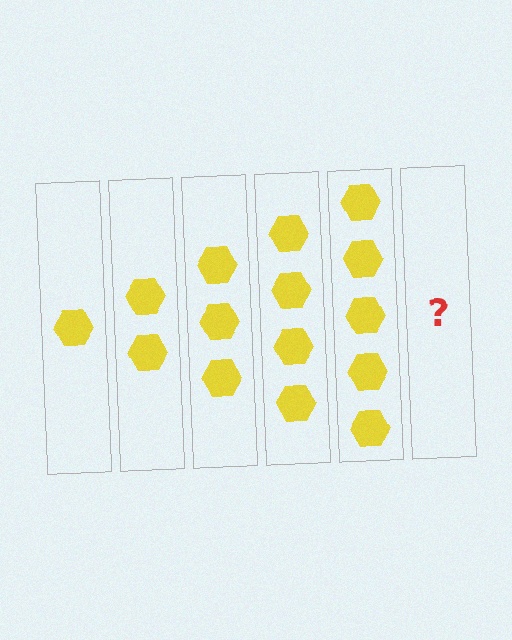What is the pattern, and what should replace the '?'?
The pattern is that each step adds one more hexagon. The '?' should be 6 hexagons.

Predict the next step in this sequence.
The next step is 6 hexagons.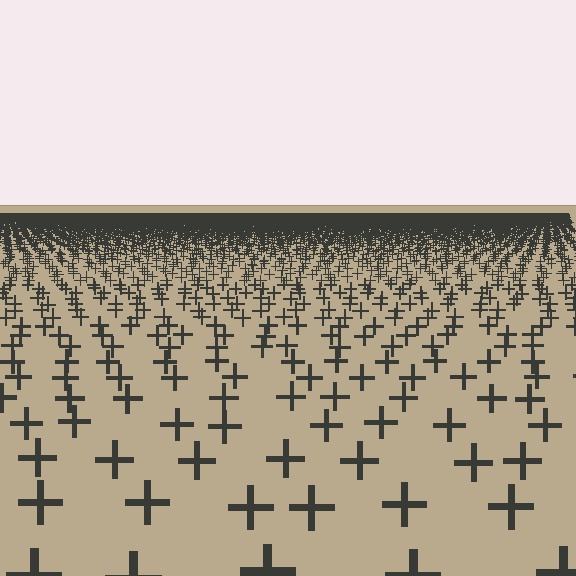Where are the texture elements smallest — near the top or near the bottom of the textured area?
Near the top.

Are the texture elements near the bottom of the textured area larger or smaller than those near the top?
Larger. Near the bottom, elements are closer to the viewer and appear at a bigger on-screen size.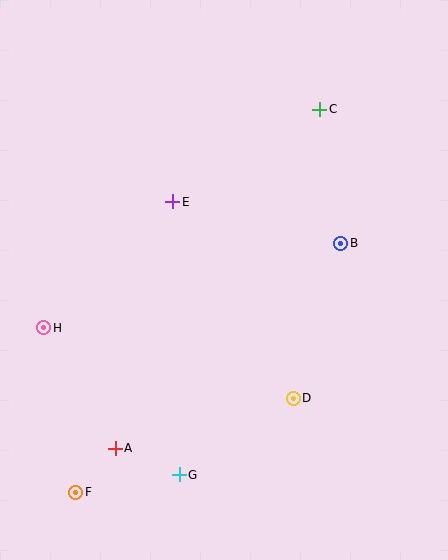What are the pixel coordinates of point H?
Point H is at (44, 328).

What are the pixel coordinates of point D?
Point D is at (293, 398).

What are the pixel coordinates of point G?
Point G is at (179, 475).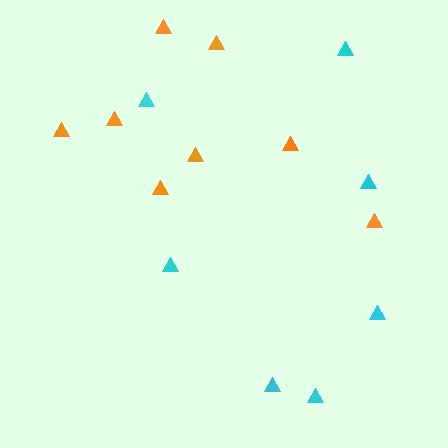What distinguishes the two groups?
There are 2 groups: one group of orange triangles (8) and one group of cyan triangles (7).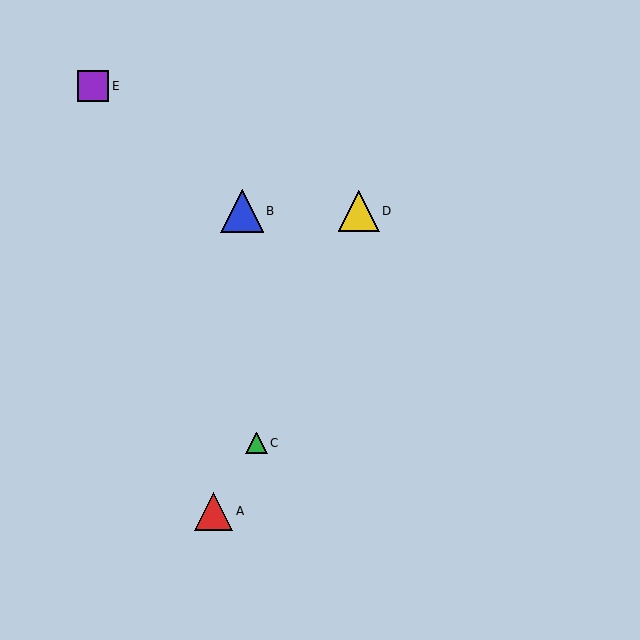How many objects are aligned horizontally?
2 objects (B, D) are aligned horizontally.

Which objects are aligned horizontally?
Objects B, D are aligned horizontally.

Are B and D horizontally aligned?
Yes, both are at y≈211.